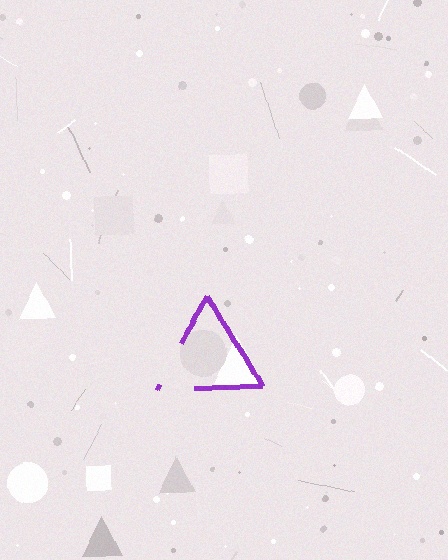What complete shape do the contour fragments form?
The contour fragments form a triangle.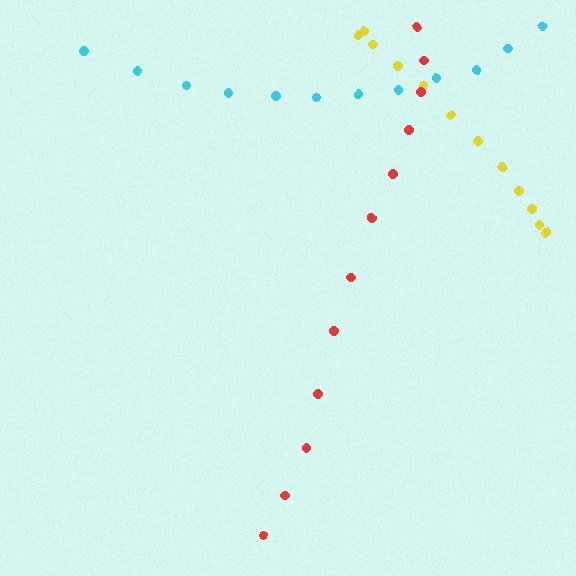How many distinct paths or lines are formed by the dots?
There are 3 distinct paths.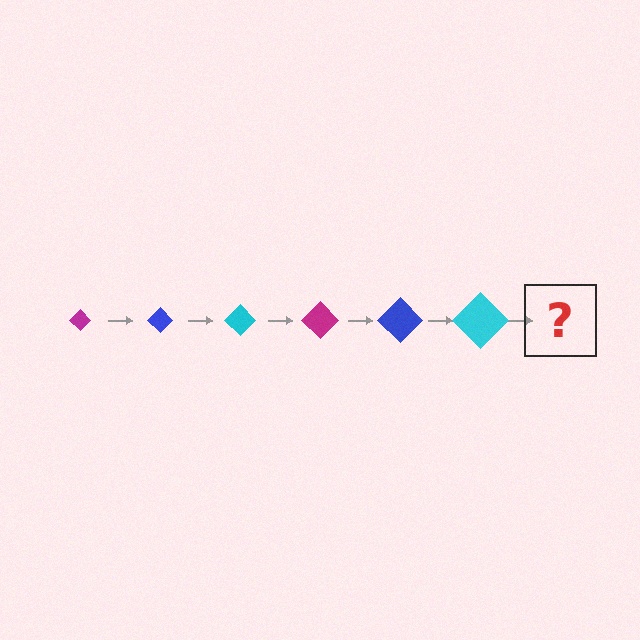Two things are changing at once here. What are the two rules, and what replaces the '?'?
The two rules are that the diamond grows larger each step and the color cycles through magenta, blue, and cyan. The '?' should be a magenta diamond, larger than the previous one.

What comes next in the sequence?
The next element should be a magenta diamond, larger than the previous one.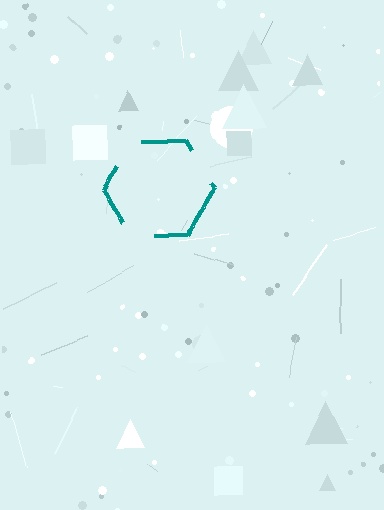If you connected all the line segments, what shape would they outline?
They would outline a hexagon.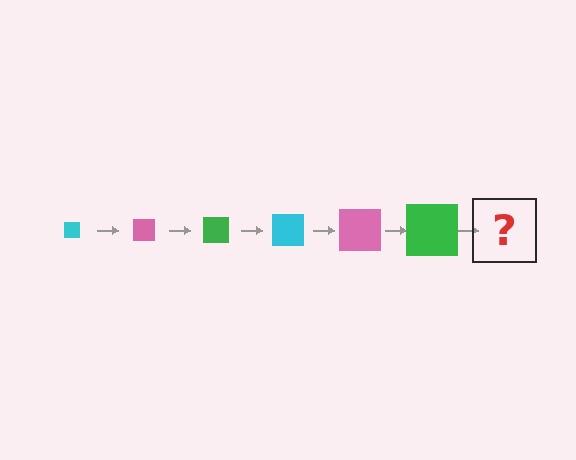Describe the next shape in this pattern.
It should be a cyan square, larger than the previous one.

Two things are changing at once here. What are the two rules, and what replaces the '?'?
The two rules are that the square grows larger each step and the color cycles through cyan, pink, and green. The '?' should be a cyan square, larger than the previous one.